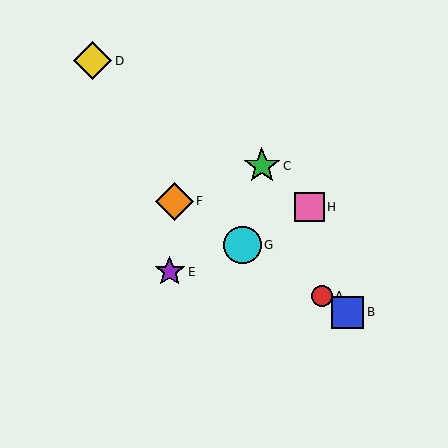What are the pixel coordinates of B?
Object B is at (348, 312).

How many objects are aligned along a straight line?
4 objects (A, B, F, G) are aligned along a straight line.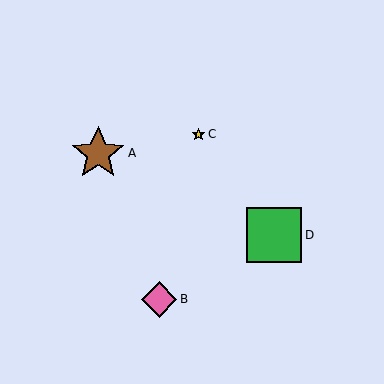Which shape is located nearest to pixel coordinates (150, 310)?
The pink diamond (labeled B) at (159, 299) is nearest to that location.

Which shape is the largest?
The green square (labeled D) is the largest.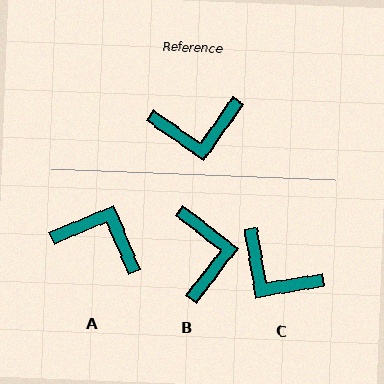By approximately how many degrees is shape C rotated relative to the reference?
Approximately 46 degrees clockwise.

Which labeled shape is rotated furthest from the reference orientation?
A, about 148 degrees away.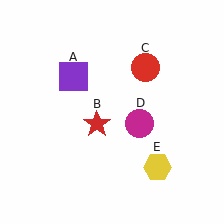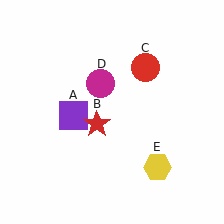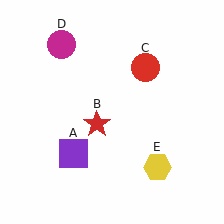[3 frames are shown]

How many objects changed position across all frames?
2 objects changed position: purple square (object A), magenta circle (object D).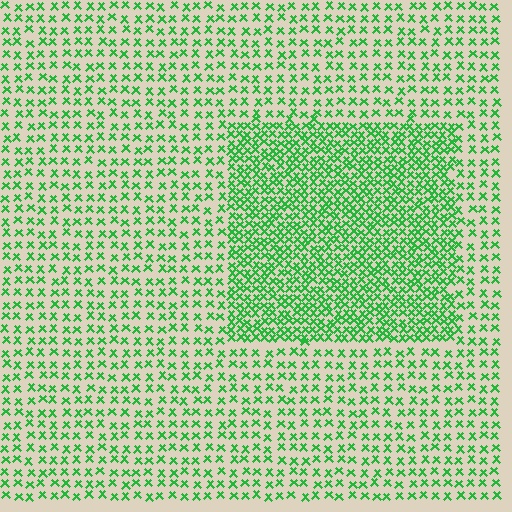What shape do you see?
I see a rectangle.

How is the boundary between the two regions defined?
The boundary is defined by a change in element density (approximately 2.2x ratio). All elements are the same color, size, and shape.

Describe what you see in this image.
The image contains small green elements arranged at two different densities. A rectangle-shaped region is visible where the elements are more densely packed than the surrounding area.